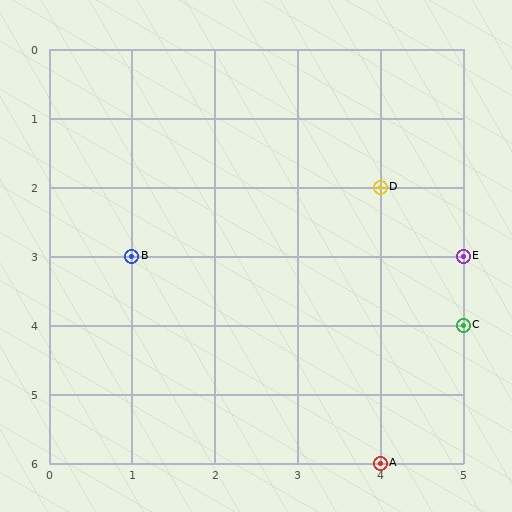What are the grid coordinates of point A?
Point A is at grid coordinates (4, 6).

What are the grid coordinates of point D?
Point D is at grid coordinates (4, 2).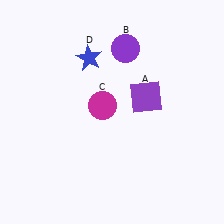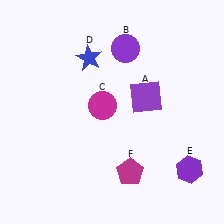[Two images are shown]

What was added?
A purple hexagon (E), a magenta pentagon (F) were added in Image 2.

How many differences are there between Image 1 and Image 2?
There are 2 differences between the two images.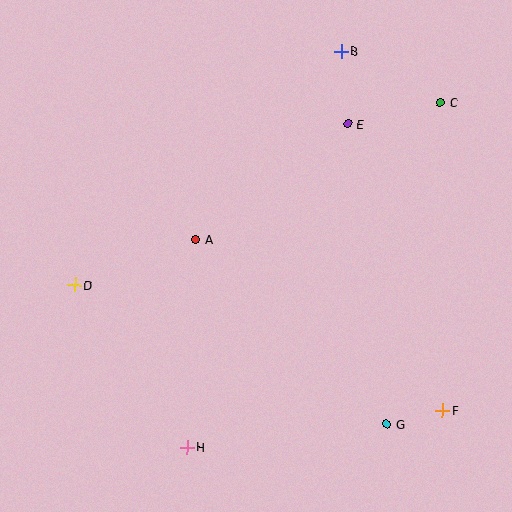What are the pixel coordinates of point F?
Point F is at (443, 410).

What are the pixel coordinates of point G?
Point G is at (387, 424).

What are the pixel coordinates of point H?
Point H is at (187, 447).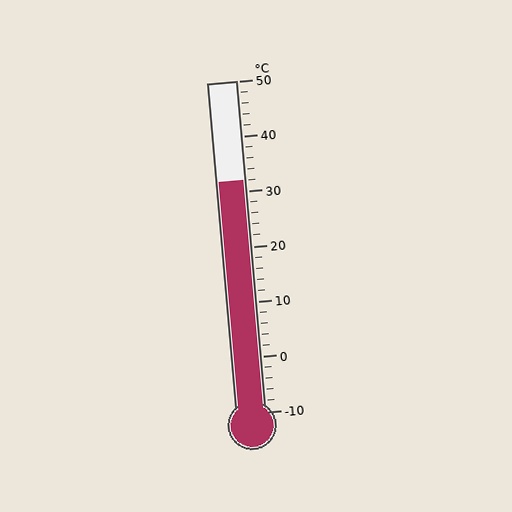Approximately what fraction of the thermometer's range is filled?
The thermometer is filled to approximately 70% of its range.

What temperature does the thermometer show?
The thermometer shows approximately 32°C.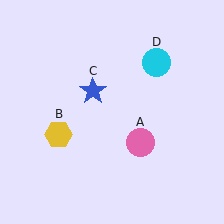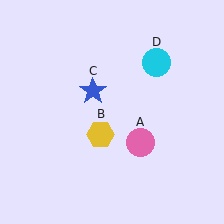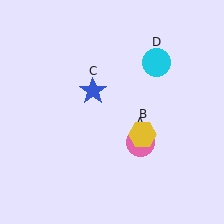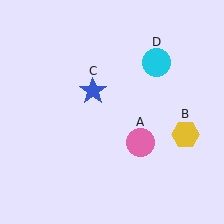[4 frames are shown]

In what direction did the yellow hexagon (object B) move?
The yellow hexagon (object B) moved right.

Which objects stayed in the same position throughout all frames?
Pink circle (object A) and blue star (object C) and cyan circle (object D) remained stationary.